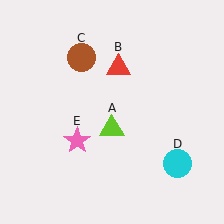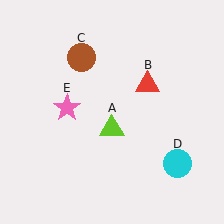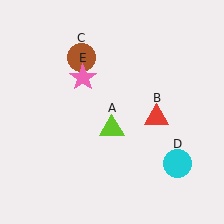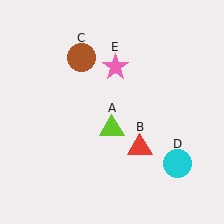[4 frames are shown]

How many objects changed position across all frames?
2 objects changed position: red triangle (object B), pink star (object E).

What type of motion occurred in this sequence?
The red triangle (object B), pink star (object E) rotated clockwise around the center of the scene.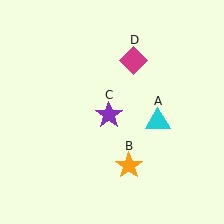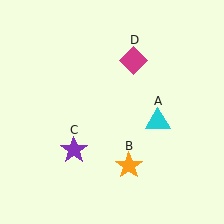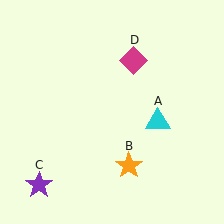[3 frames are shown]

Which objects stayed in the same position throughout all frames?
Cyan triangle (object A) and orange star (object B) and magenta diamond (object D) remained stationary.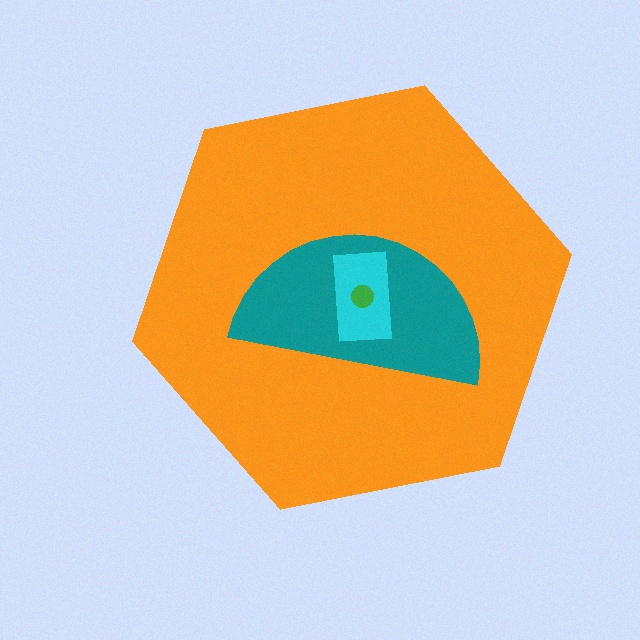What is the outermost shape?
The orange hexagon.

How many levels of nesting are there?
4.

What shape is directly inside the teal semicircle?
The cyan rectangle.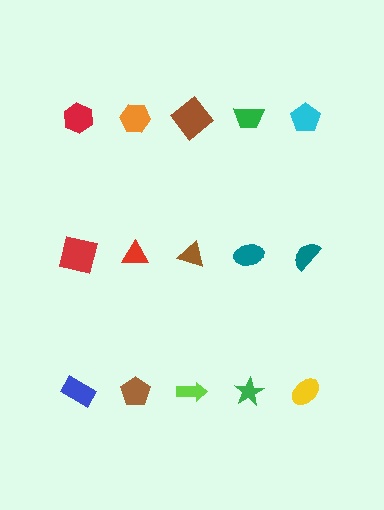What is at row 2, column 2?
A red triangle.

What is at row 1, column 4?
A green trapezoid.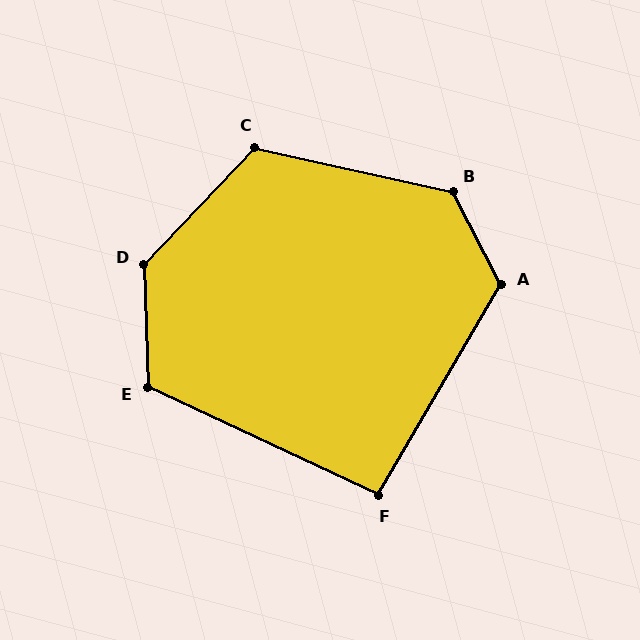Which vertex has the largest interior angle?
D, at approximately 135 degrees.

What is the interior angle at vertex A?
Approximately 122 degrees (obtuse).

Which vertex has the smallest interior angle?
F, at approximately 95 degrees.